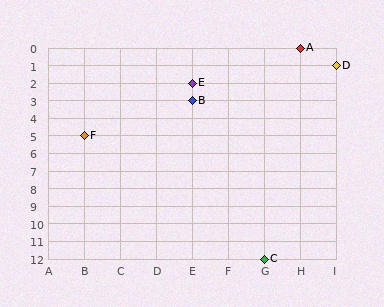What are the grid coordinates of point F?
Point F is at grid coordinates (B, 5).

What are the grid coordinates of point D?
Point D is at grid coordinates (I, 1).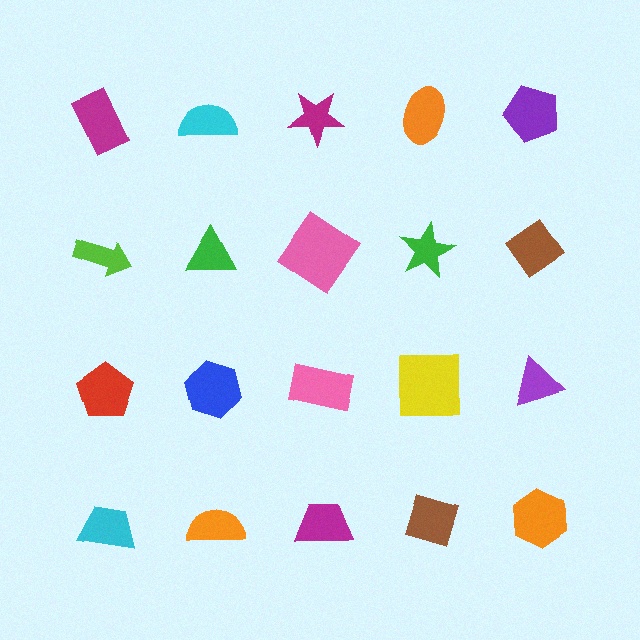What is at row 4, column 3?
A magenta trapezoid.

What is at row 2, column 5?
A brown diamond.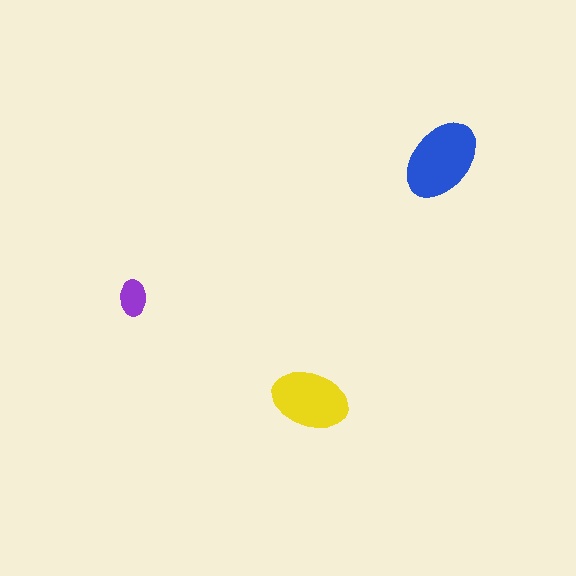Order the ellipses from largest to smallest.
the blue one, the yellow one, the purple one.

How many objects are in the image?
There are 3 objects in the image.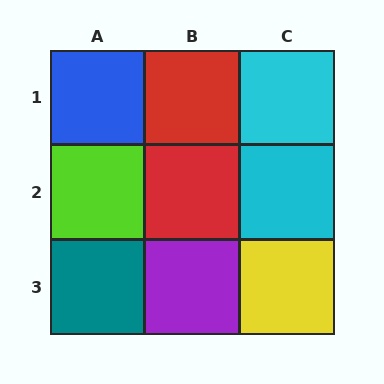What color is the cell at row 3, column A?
Teal.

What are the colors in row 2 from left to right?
Lime, red, cyan.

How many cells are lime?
1 cell is lime.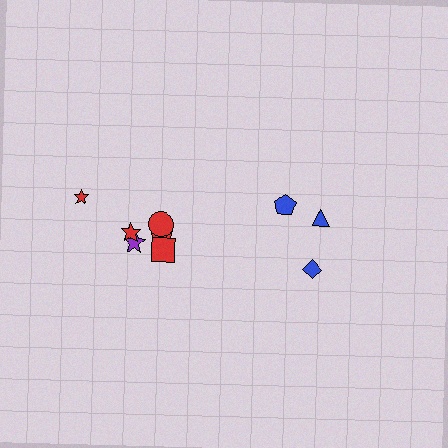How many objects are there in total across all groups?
There are 10 objects.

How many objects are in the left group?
There are 7 objects.